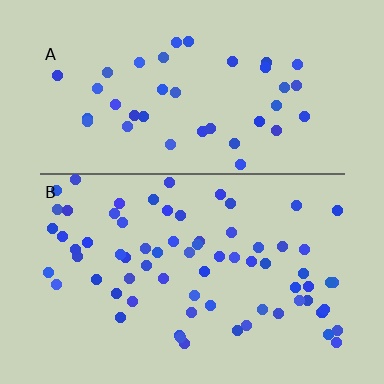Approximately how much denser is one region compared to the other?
Approximately 1.8× — region B over region A.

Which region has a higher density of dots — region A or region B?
B (the bottom).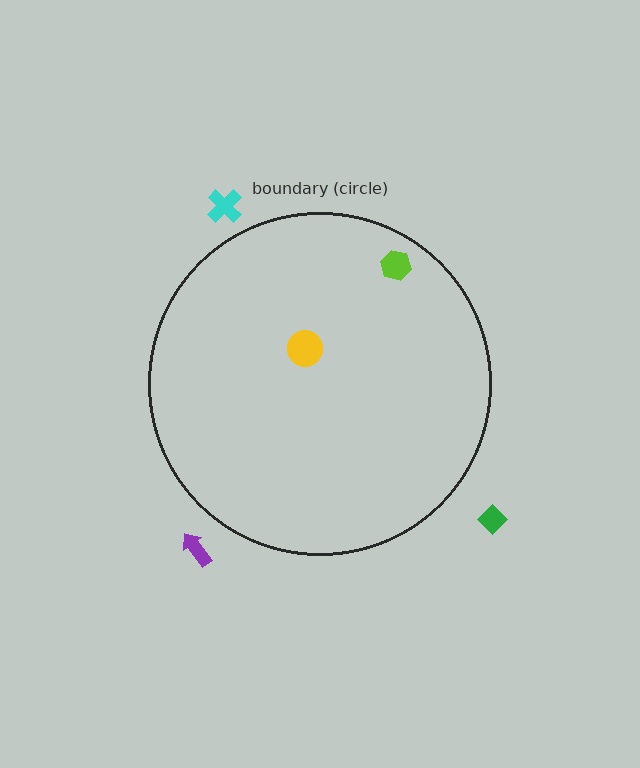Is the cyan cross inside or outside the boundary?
Outside.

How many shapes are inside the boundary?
2 inside, 3 outside.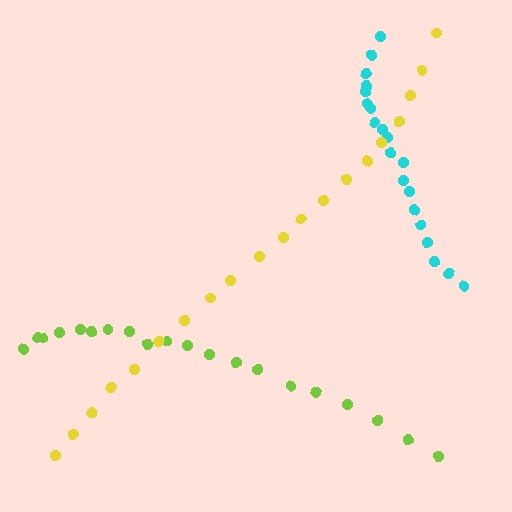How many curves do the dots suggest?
There are 3 distinct paths.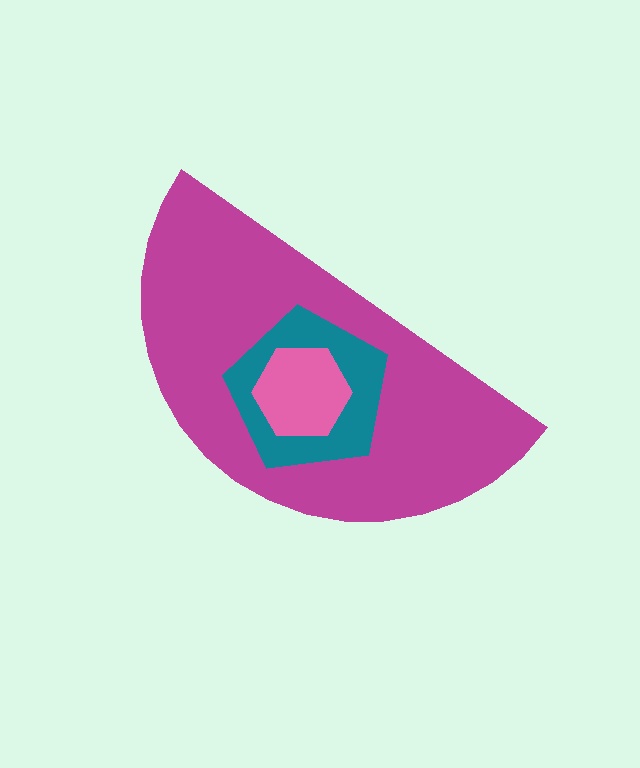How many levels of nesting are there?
3.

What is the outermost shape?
The magenta semicircle.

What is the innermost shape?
The pink hexagon.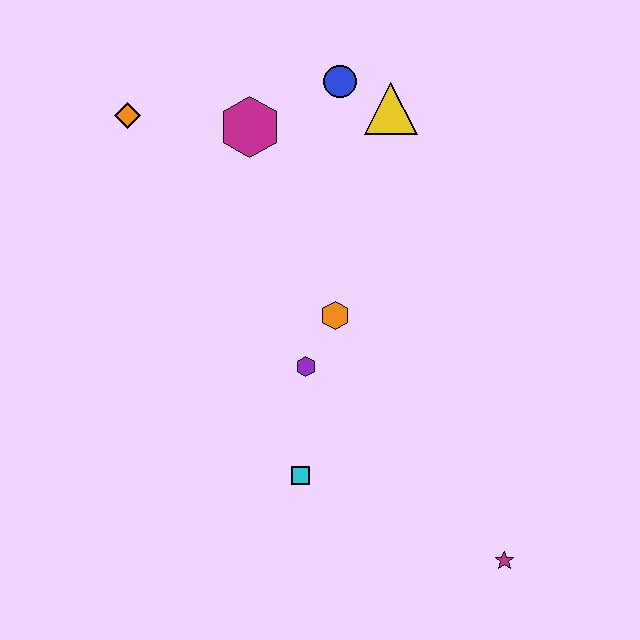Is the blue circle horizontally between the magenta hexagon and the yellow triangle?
Yes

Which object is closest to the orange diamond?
The magenta hexagon is closest to the orange diamond.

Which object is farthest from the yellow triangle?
The magenta star is farthest from the yellow triangle.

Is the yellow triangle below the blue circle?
Yes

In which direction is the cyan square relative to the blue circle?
The cyan square is below the blue circle.